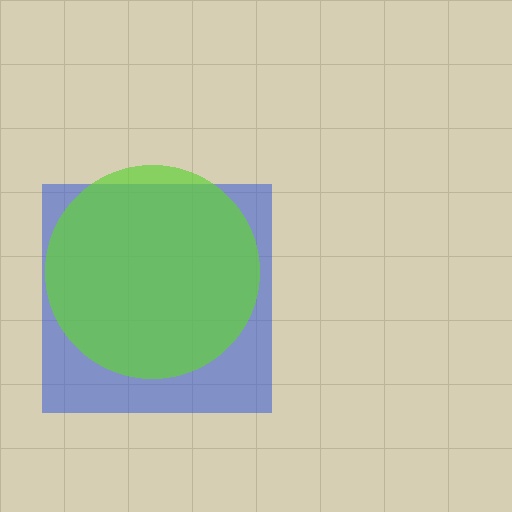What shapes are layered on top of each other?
The layered shapes are: a blue square, a lime circle.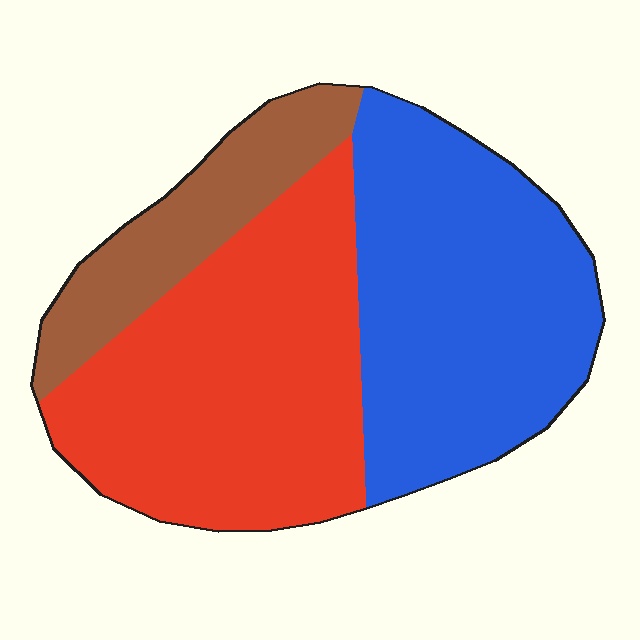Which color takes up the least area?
Brown, at roughly 15%.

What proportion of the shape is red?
Red takes up between a quarter and a half of the shape.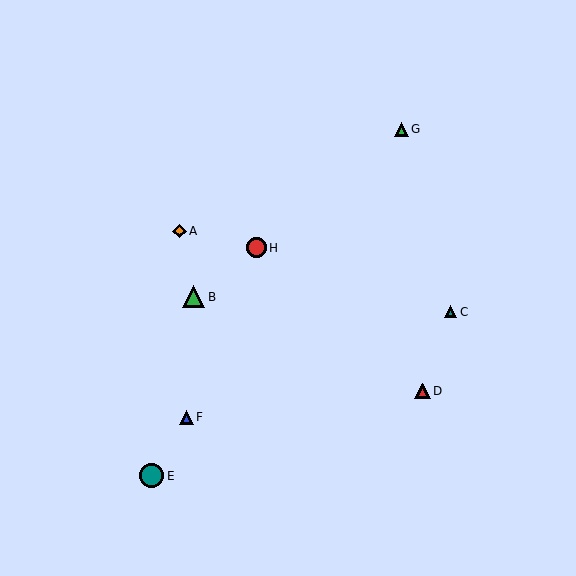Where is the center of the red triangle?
The center of the red triangle is at (423, 391).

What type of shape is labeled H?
Shape H is a red circle.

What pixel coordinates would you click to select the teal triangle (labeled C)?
Click at (450, 312) to select the teal triangle C.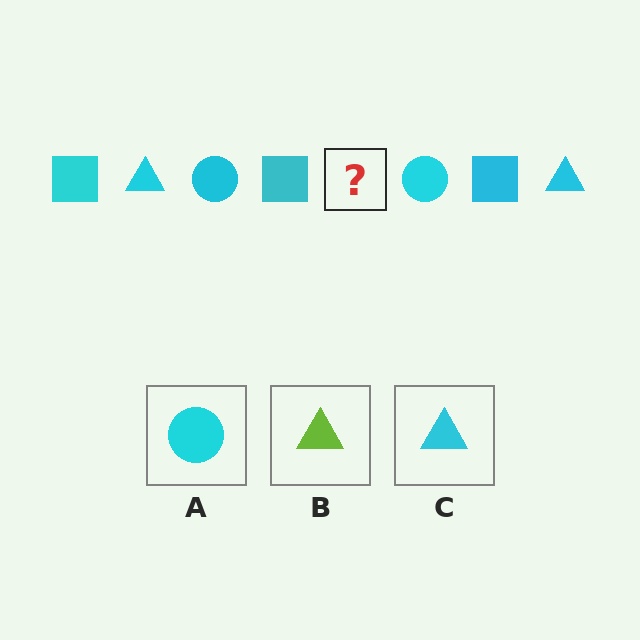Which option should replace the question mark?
Option C.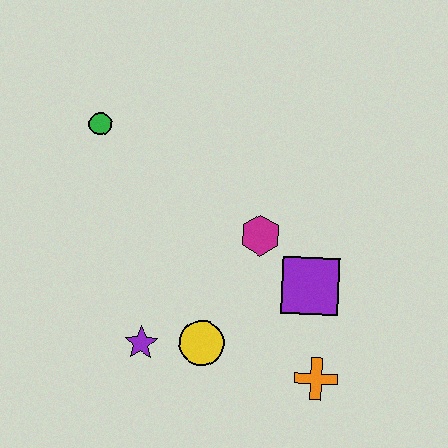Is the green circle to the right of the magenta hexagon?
No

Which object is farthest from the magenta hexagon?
The green circle is farthest from the magenta hexagon.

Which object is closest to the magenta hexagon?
The purple square is closest to the magenta hexagon.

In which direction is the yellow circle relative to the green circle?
The yellow circle is below the green circle.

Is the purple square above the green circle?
No